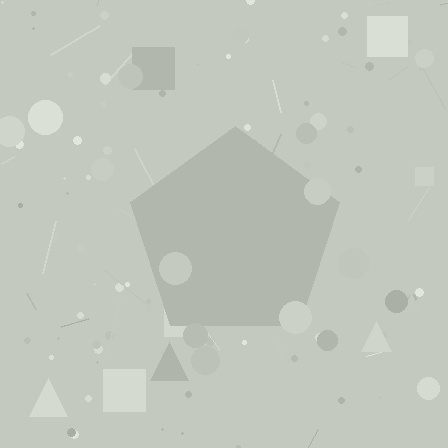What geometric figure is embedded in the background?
A pentagon is embedded in the background.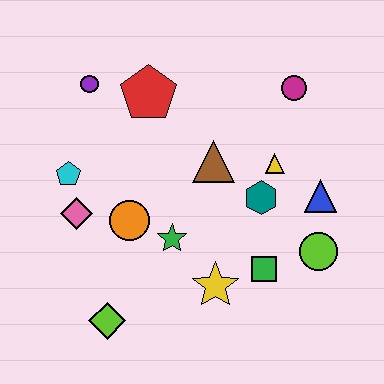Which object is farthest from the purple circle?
The lime circle is farthest from the purple circle.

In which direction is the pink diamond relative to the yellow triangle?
The pink diamond is to the left of the yellow triangle.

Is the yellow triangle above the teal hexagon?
Yes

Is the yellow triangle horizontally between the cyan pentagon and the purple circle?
No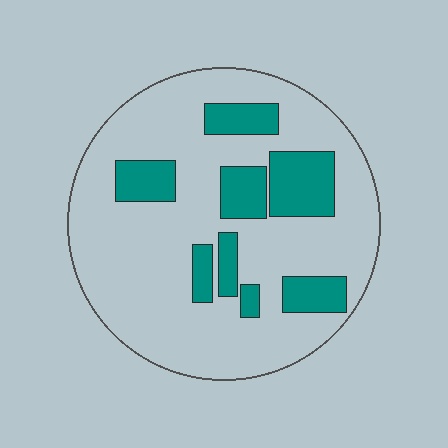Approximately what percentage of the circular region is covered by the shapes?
Approximately 25%.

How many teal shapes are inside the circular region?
8.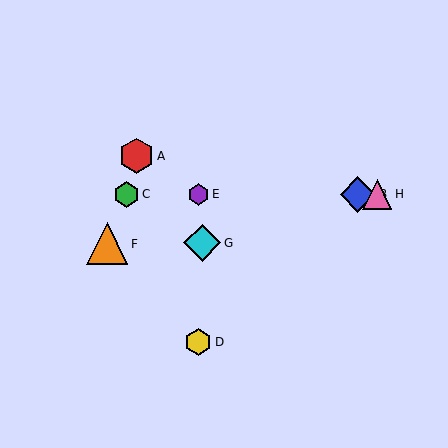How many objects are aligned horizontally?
4 objects (B, C, E, H) are aligned horizontally.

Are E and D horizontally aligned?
No, E is at y≈194 and D is at y≈342.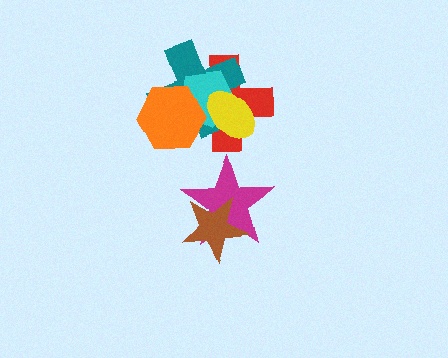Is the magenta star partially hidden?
Yes, it is partially covered by another shape.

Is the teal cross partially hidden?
Yes, it is partially covered by another shape.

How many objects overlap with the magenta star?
1 object overlaps with the magenta star.